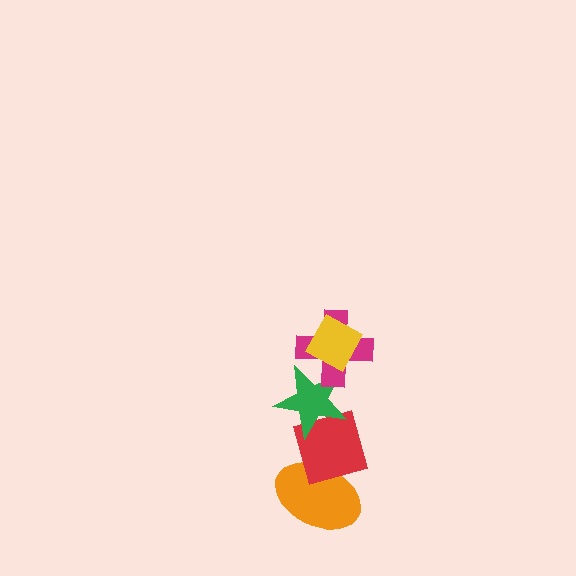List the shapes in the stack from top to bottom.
From top to bottom: the yellow diamond, the magenta cross, the green star, the red diamond, the orange ellipse.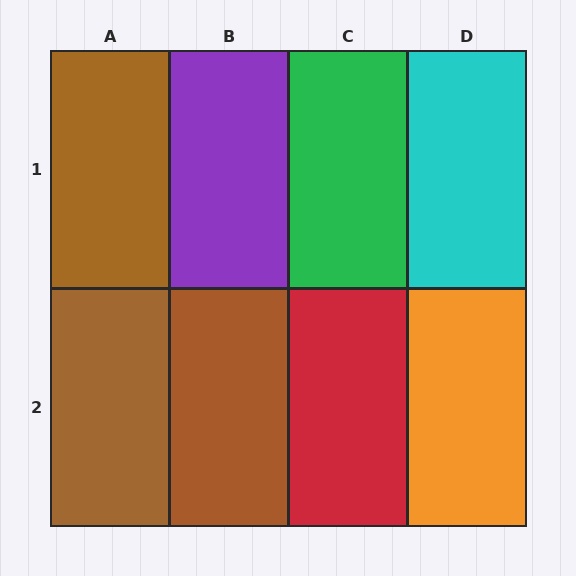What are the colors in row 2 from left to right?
Brown, brown, red, orange.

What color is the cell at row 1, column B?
Purple.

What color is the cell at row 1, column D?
Cyan.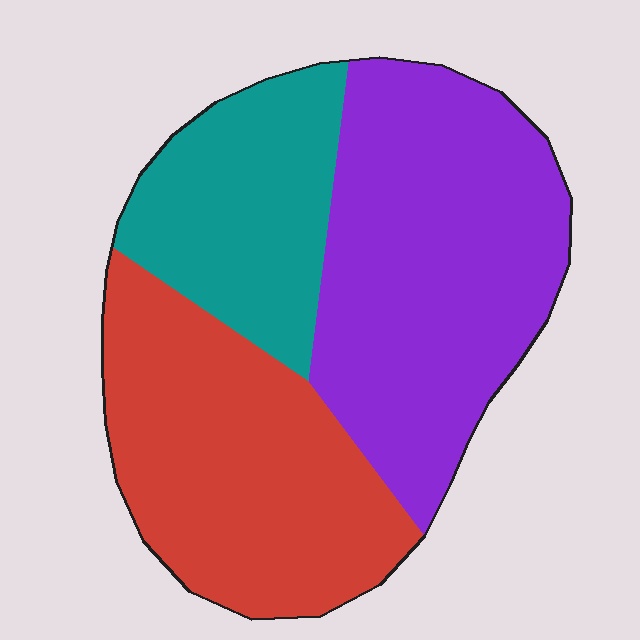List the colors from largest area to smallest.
From largest to smallest: purple, red, teal.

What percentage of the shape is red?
Red takes up about one third (1/3) of the shape.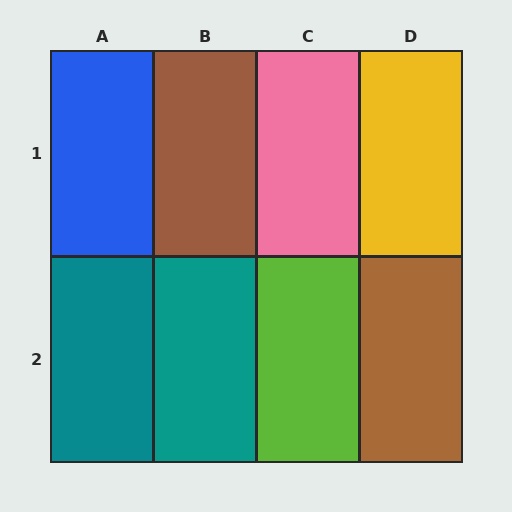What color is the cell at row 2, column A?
Teal.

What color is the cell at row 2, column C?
Lime.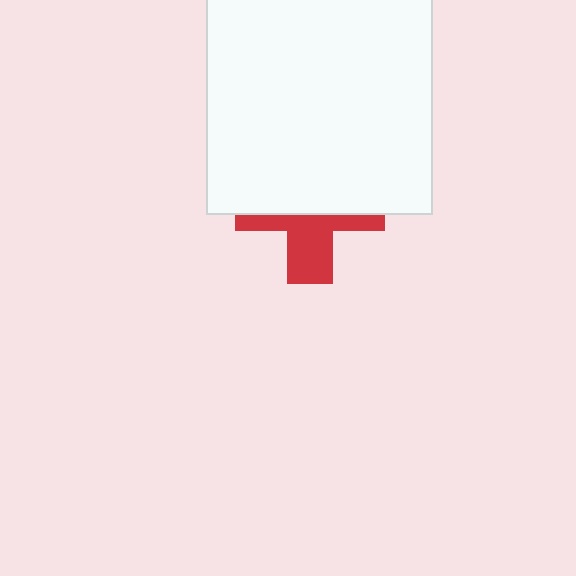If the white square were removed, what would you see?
You would see the complete red cross.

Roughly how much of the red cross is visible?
A small part of it is visible (roughly 41%).